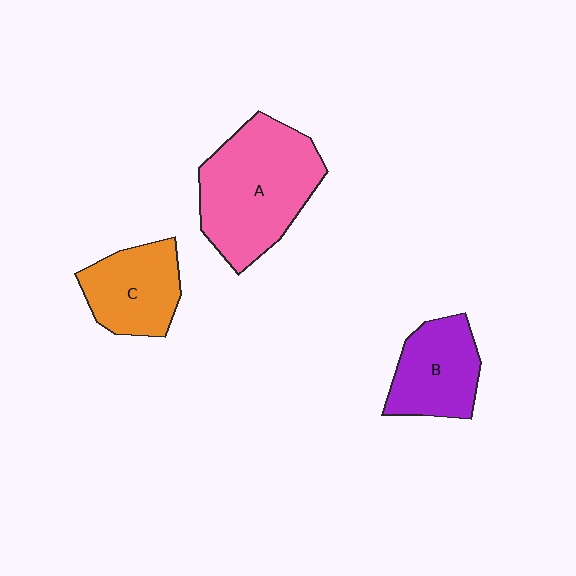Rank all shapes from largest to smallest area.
From largest to smallest: A (pink), B (purple), C (orange).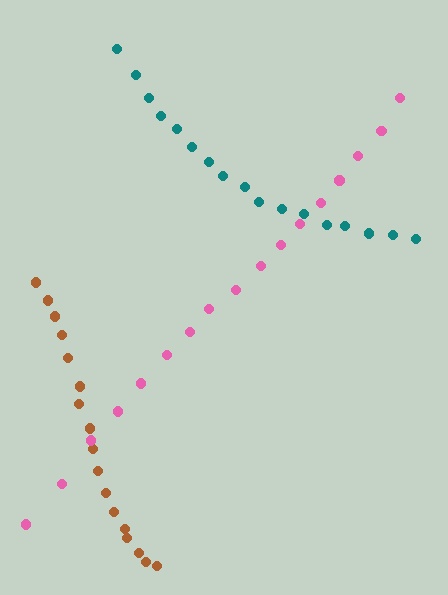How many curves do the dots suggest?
There are 3 distinct paths.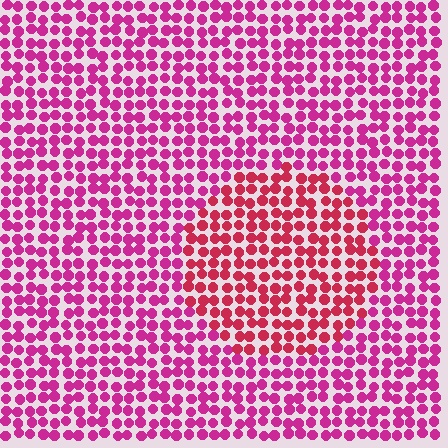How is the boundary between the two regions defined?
The boundary is defined purely by a slight shift in hue (about 26 degrees). Spacing, size, and orientation are identical on both sides.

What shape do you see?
I see a circle.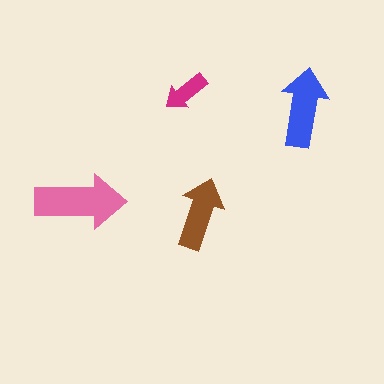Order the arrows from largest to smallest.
the pink one, the blue one, the brown one, the magenta one.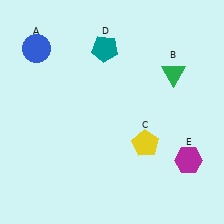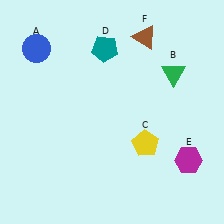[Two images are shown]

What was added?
A brown triangle (F) was added in Image 2.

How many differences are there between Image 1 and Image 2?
There is 1 difference between the two images.